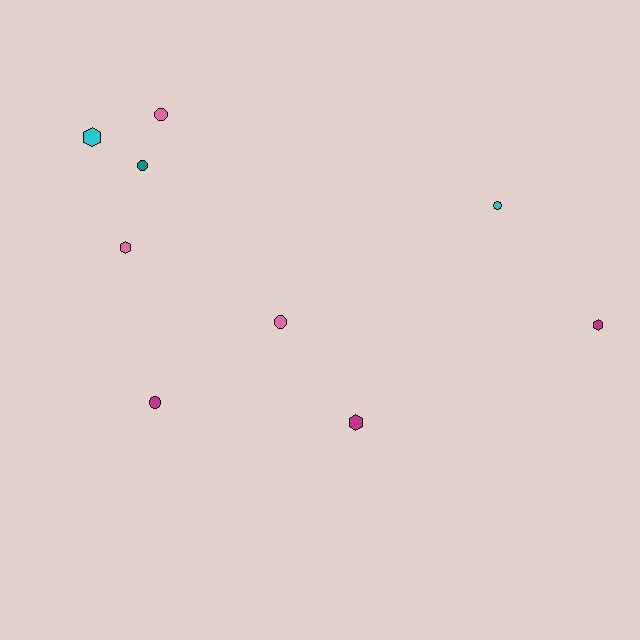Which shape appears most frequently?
Circle, with 5 objects.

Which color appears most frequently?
Magenta, with 3 objects.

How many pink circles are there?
There are 2 pink circles.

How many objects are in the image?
There are 9 objects.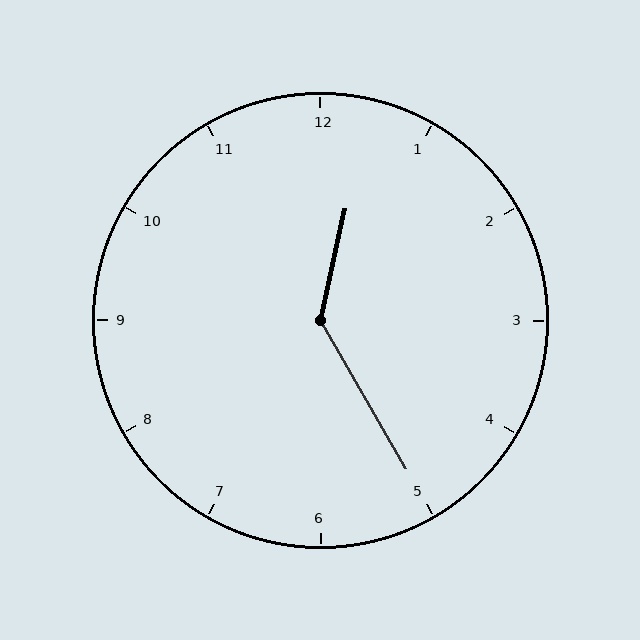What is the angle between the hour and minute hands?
Approximately 138 degrees.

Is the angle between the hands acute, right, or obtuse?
It is obtuse.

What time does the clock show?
12:25.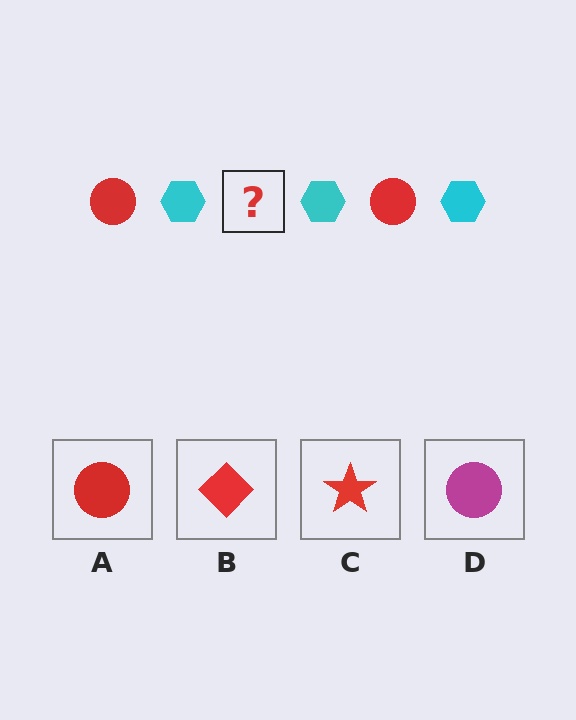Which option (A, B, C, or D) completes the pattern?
A.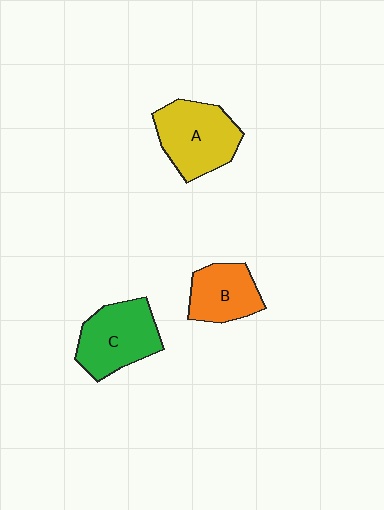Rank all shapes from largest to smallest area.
From largest to smallest: A (yellow), C (green), B (orange).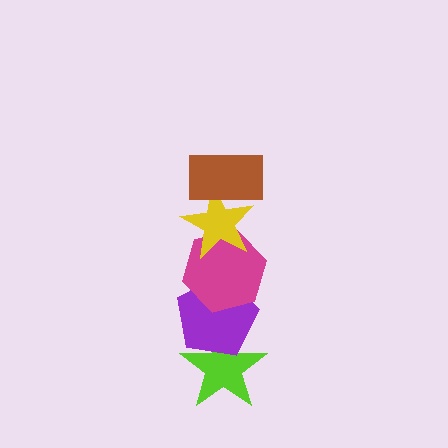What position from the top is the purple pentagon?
The purple pentagon is 4th from the top.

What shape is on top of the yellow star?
The brown rectangle is on top of the yellow star.